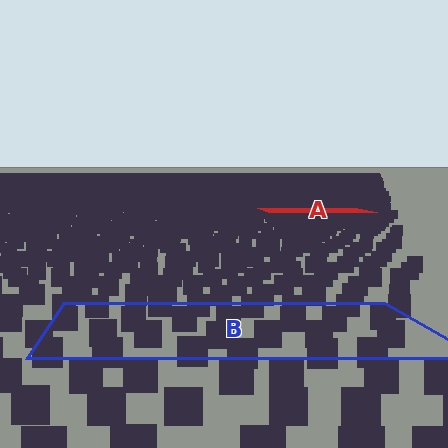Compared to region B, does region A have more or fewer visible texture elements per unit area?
Region A has more texture elements per unit area — they are packed more densely because it is farther away.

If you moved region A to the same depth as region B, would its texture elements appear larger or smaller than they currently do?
They would appear larger. At a closer depth, the same texture elements are projected at a bigger on-screen size.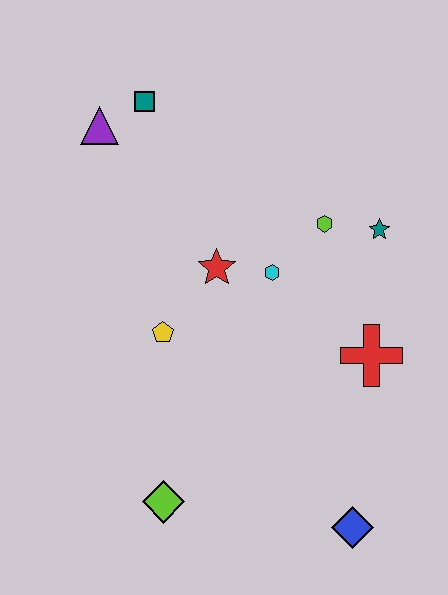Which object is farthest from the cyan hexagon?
The blue diamond is farthest from the cyan hexagon.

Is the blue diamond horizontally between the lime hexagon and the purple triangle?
No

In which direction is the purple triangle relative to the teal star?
The purple triangle is to the left of the teal star.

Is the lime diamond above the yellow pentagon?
No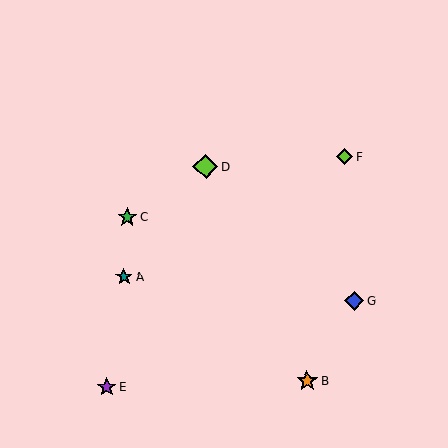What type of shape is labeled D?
Shape D is a lime diamond.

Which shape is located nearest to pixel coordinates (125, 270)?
The teal star (labeled A) at (124, 277) is nearest to that location.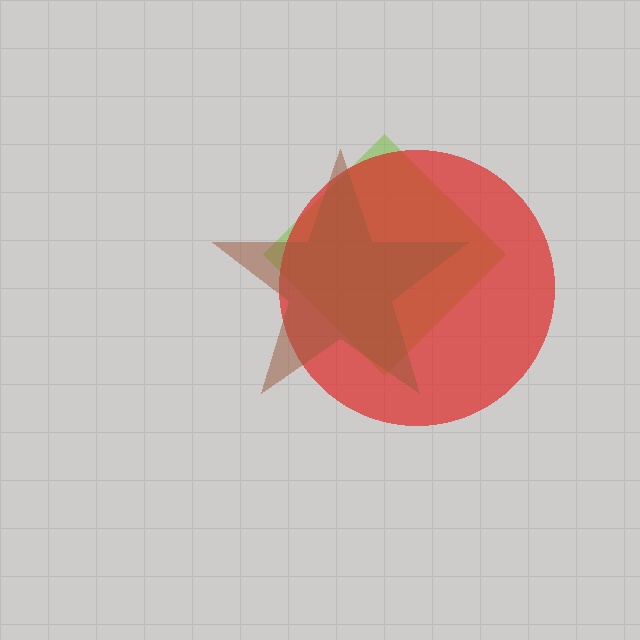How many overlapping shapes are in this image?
There are 3 overlapping shapes in the image.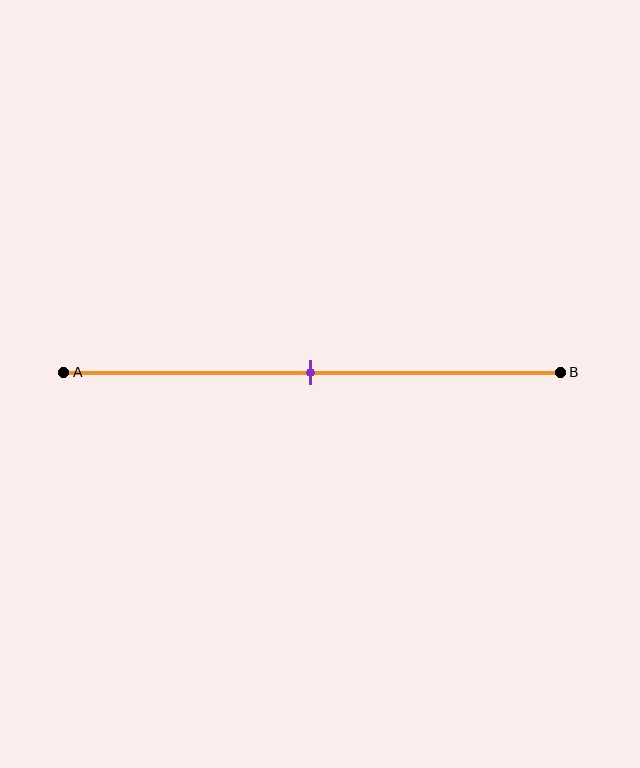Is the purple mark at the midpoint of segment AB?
Yes, the mark is approximately at the midpoint.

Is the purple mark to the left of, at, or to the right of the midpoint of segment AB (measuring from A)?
The purple mark is approximately at the midpoint of segment AB.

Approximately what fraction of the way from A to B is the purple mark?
The purple mark is approximately 50% of the way from A to B.